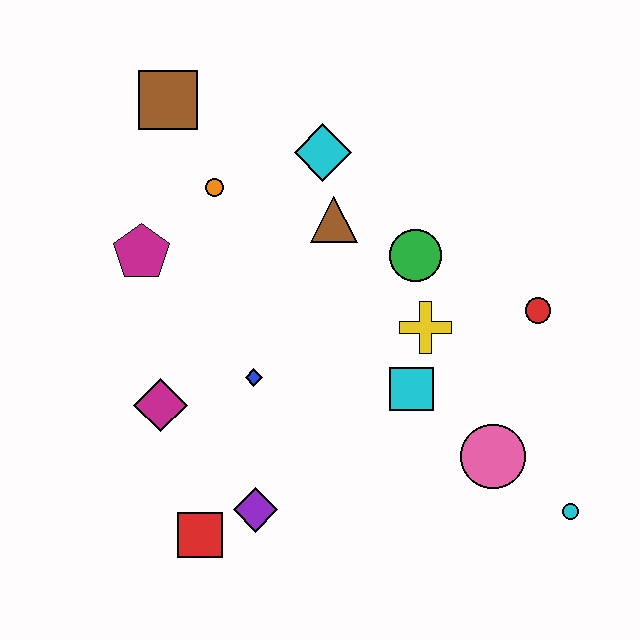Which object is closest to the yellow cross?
The cyan square is closest to the yellow cross.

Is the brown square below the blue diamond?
No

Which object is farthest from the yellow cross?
The brown square is farthest from the yellow cross.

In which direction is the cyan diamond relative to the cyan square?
The cyan diamond is above the cyan square.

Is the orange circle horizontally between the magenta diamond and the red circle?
Yes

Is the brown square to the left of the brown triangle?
Yes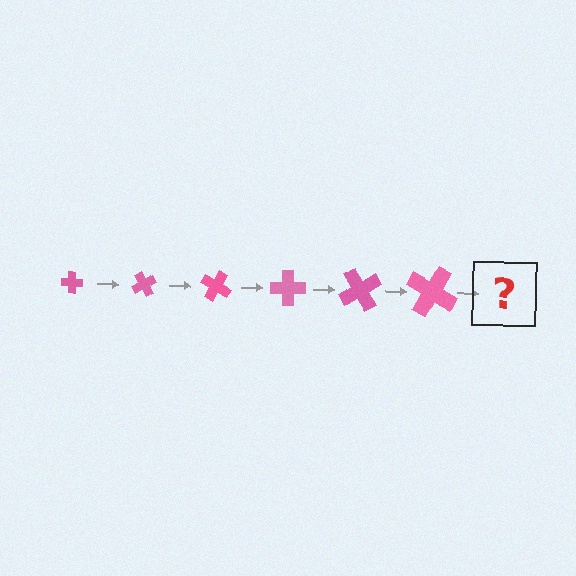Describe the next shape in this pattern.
It should be a cross, larger than the previous one and rotated 360 degrees from the start.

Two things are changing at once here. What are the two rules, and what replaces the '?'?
The two rules are that the cross grows larger each step and it rotates 60 degrees each step. The '?' should be a cross, larger than the previous one and rotated 360 degrees from the start.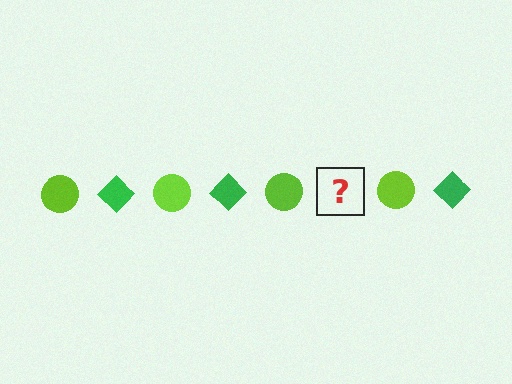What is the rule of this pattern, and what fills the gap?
The rule is that the pattern alternates between lime circle and green diamond. The gap should be filled with a green diamond.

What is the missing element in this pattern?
The missing element is a green diamond.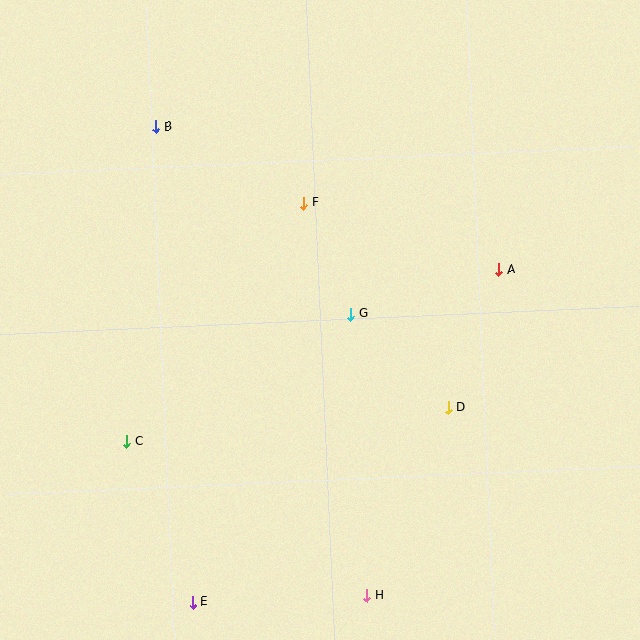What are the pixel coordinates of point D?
Point D is at (448, 407).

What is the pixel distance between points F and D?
The distance between F and D is 250 pixels.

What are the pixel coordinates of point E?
Point E is at (192, 602).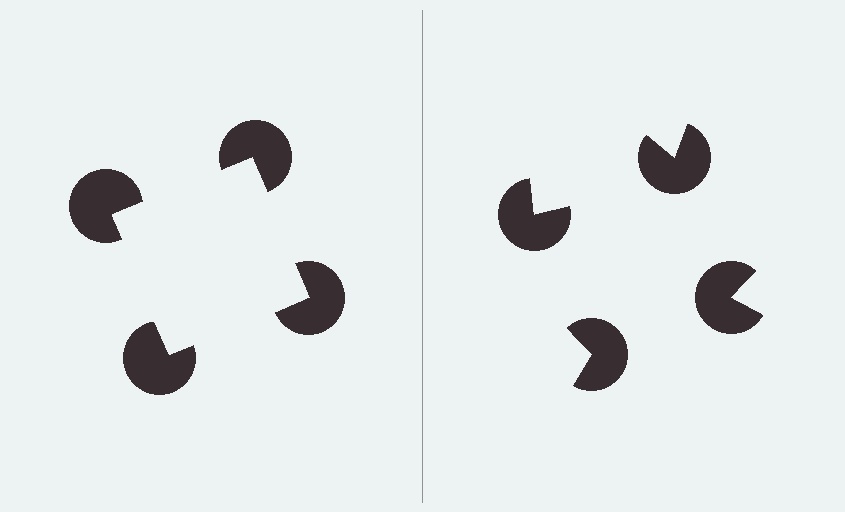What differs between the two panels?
The pac-man discs are positioned identically on both sides; only the wedge orientations differ. On the left they align to a square; on the right they are misaligned.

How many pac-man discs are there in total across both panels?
8 — 4 on each side.